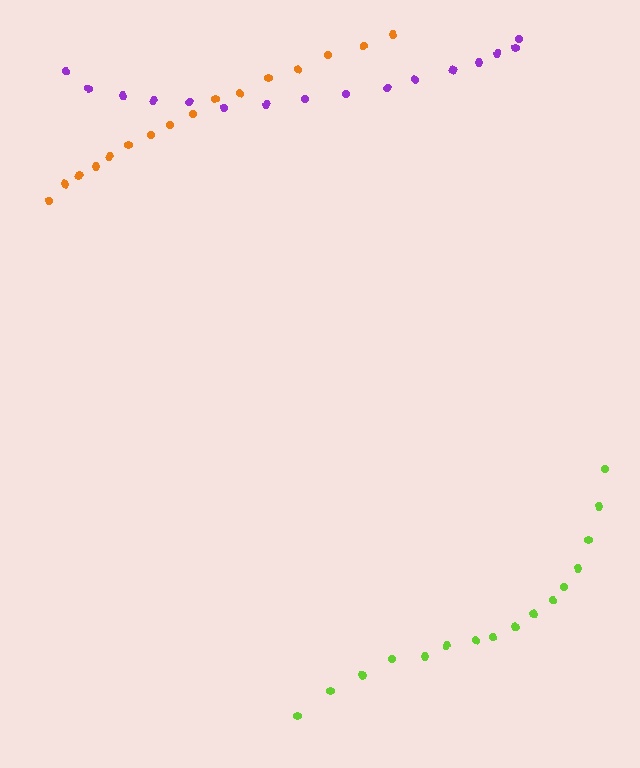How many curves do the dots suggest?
There are 3 distinct paths.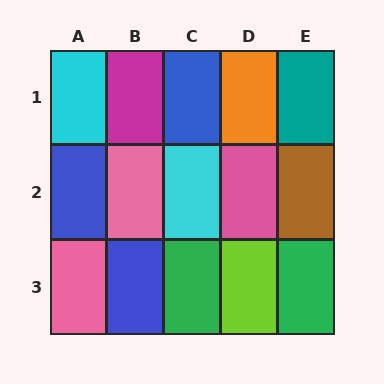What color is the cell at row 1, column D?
Orange.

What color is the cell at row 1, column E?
Teal.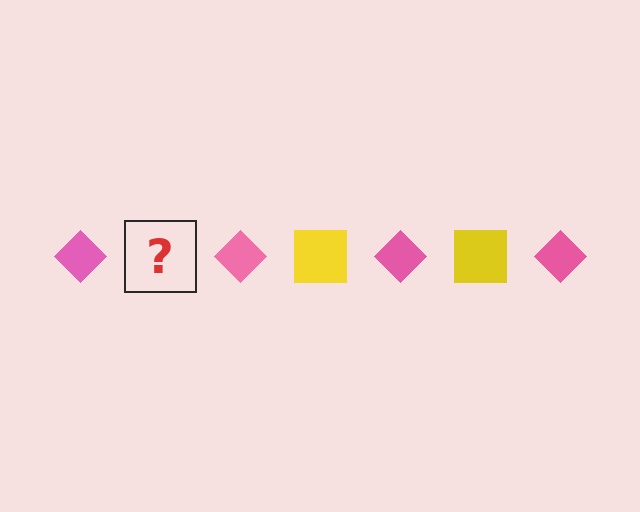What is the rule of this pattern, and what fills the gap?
The rule is that the pattern alternates between pink diamond and yellow square. The gap should be filled with a yellow square.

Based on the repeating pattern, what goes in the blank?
The blank should be a yellow square.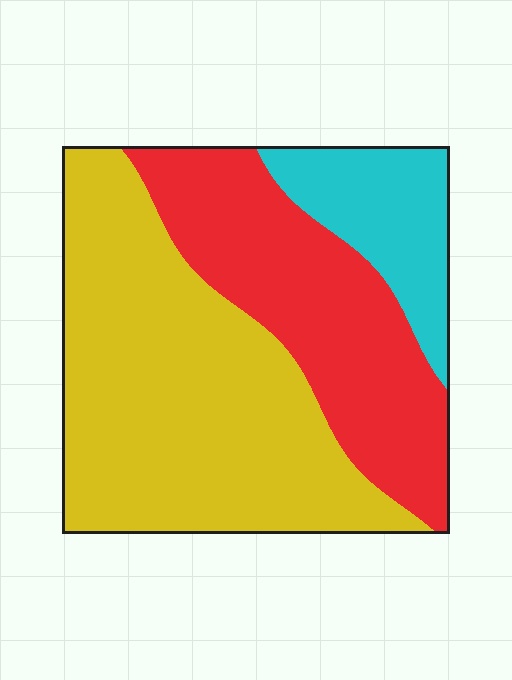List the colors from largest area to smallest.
From largest to smallest: yellow, red, cyan.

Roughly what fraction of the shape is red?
Red covers around 35% of the shape.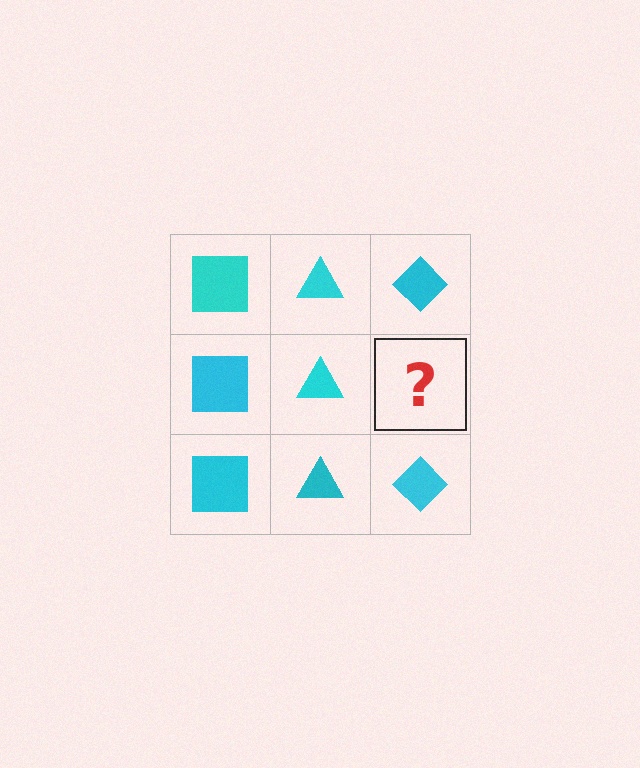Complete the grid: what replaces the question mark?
The question mark should be replaced with a cyan diamond.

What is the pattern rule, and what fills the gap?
The rule is that each column has a consistent shape. The gap should be filled with a cyan diamond.